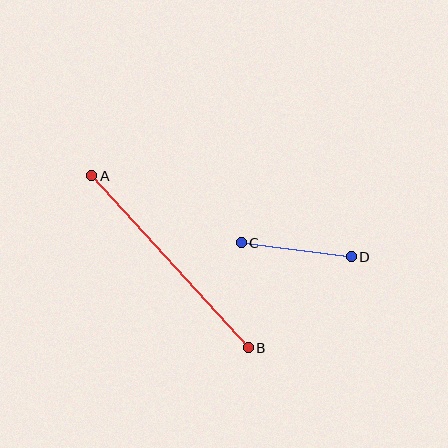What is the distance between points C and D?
The distance is approximately 111 pixels.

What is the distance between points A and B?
The distance is approximately 233 pixels.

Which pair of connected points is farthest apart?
Points A and B are farthest apart.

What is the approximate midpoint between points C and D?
The midpoint is at approximately (296, 250) pixels.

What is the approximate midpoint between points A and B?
The midpoint is at approximately (170, 262) pixels.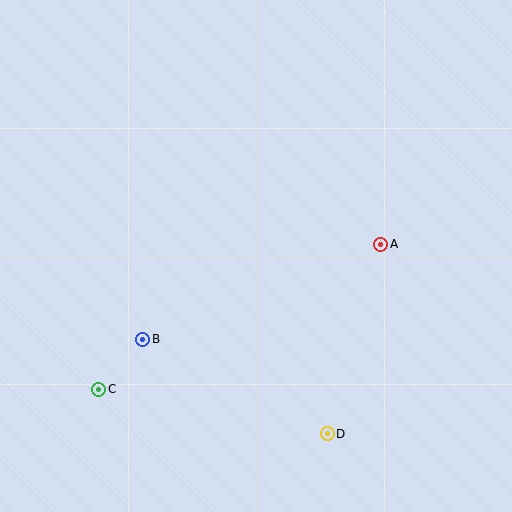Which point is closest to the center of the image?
Point A at (381, 244) is closest to the center.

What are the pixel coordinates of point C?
Point C is at (99, 389).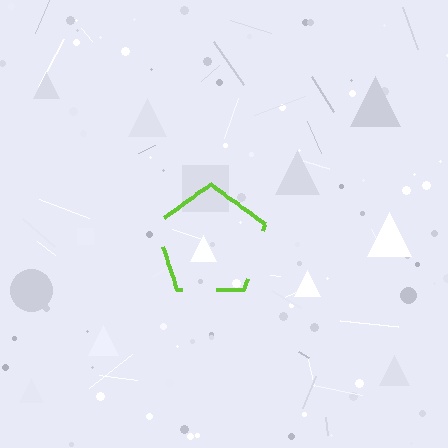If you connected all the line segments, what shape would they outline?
They would outline a pentagon.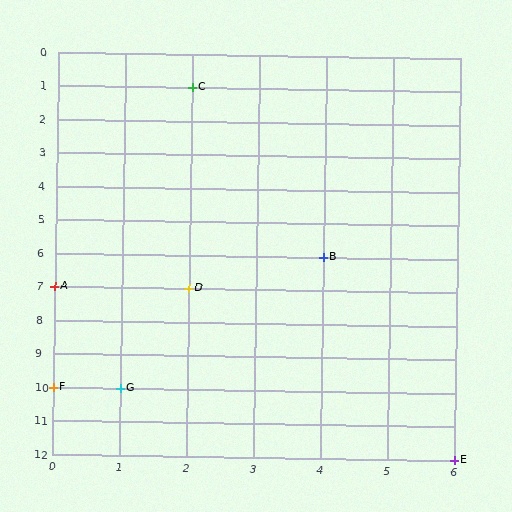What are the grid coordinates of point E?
Point E is at grid coordinates (6, 12).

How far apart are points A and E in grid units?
Points A and E are 6 columns and 5 rows apart (about 7.8 grid units diagonally).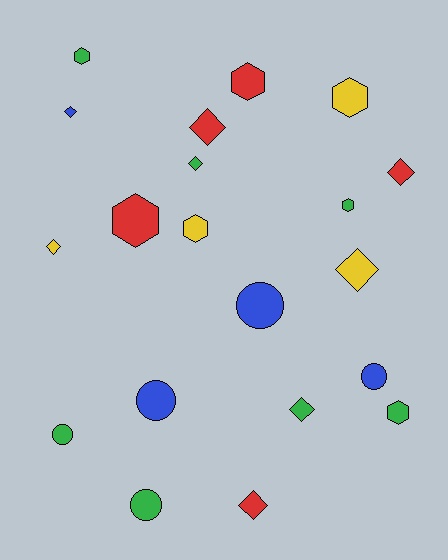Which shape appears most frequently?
Diamond, with 8 objects.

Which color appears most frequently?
Green, with 7 objects.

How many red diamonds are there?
There are 3 red diamonds.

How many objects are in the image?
There are 20 objects.